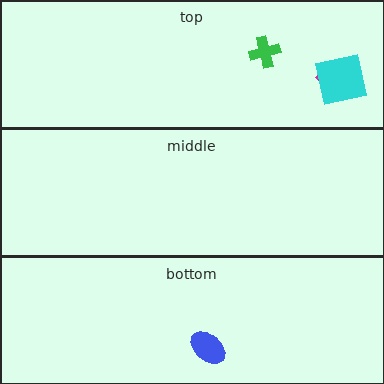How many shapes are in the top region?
3.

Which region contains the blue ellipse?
The bottom region.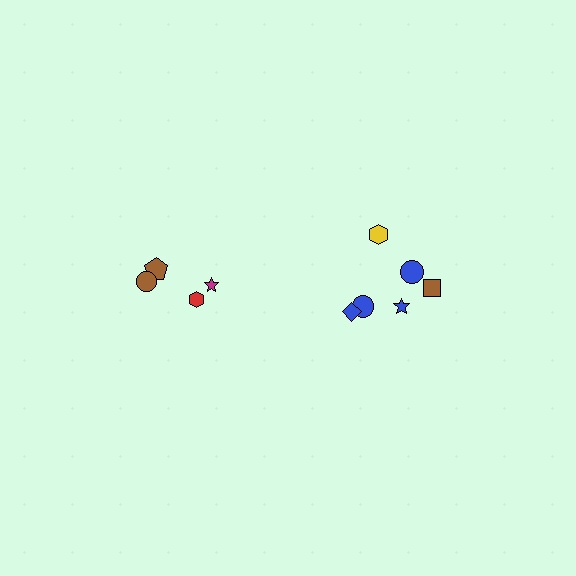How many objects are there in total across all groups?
There are 10 objects.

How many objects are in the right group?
There are 6 objects.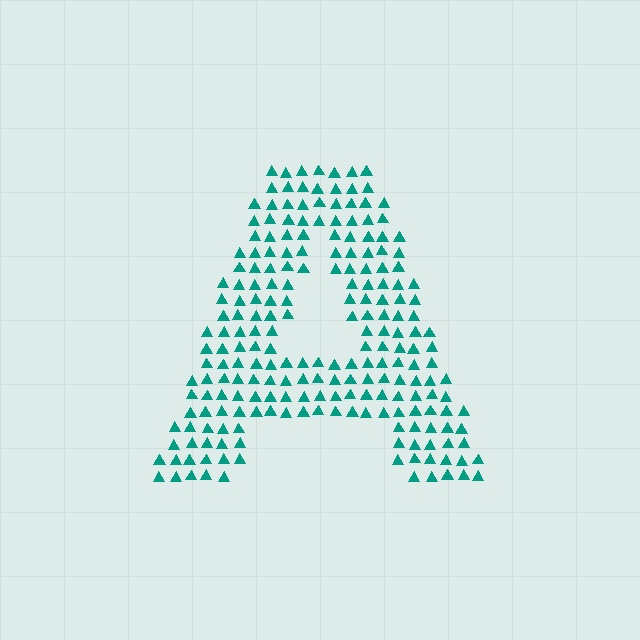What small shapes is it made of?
It is made of small triangles.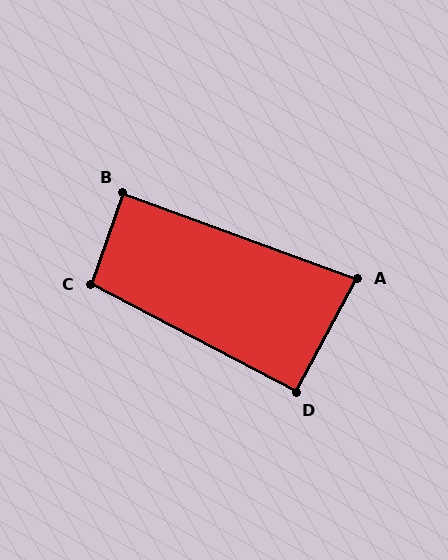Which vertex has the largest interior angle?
C, at approximately 98 degrees.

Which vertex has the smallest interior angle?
A, at approximately 82 degrees.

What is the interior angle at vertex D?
Approximately 91 degrees (approximately right).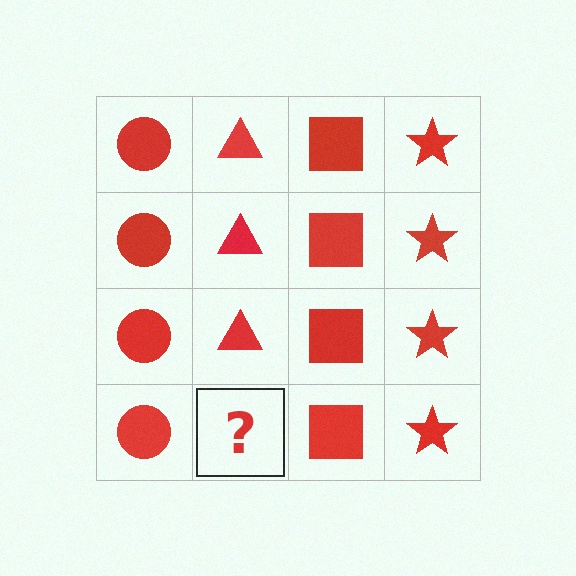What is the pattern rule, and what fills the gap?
The rule is that each column has a consistent shape. The gap should be filled with a red triangle.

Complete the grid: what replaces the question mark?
The question mark should be replaced with a red triangle.